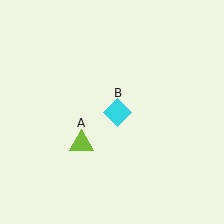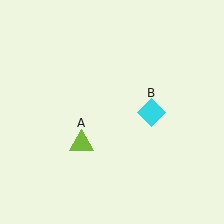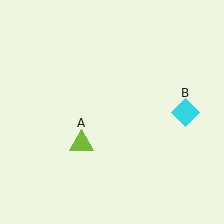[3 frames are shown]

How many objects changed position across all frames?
1 object changed position: cyan diamond (object B).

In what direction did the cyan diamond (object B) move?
The cyan diamond (object B) moved right.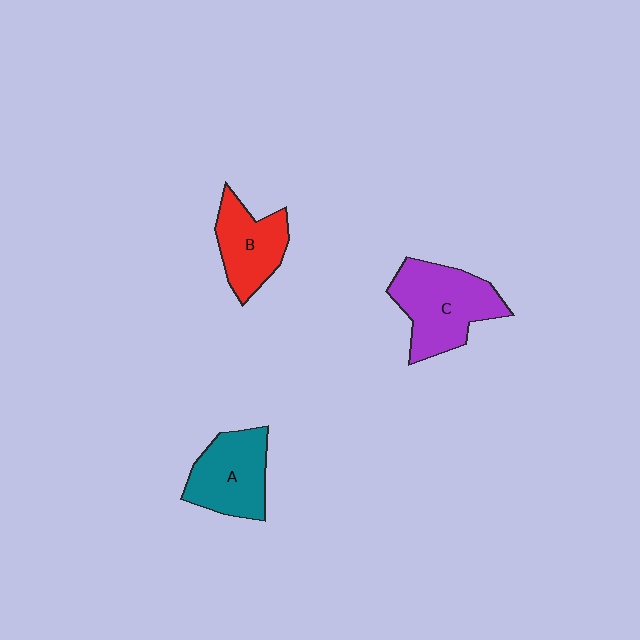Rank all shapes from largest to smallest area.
From largest to smallest: C (purple), A (teal), B (red).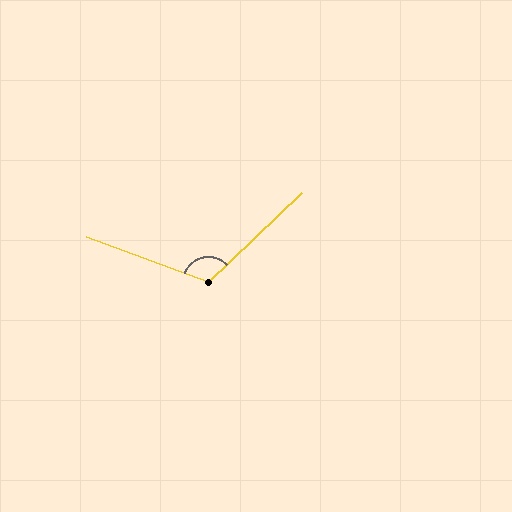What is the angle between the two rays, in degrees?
Approximately 116 degrees.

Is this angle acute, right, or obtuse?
It is obtuse.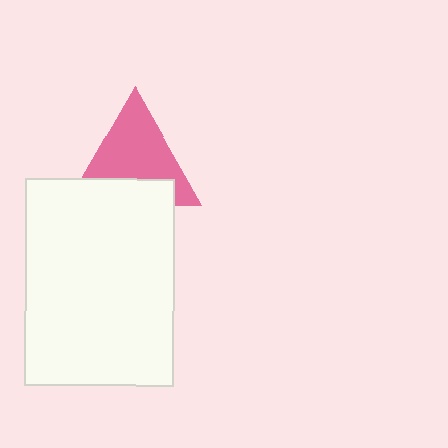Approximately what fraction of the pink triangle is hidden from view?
Roughly 33% of the pink triangle is hidden behind the white rectangle.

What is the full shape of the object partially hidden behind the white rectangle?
The partially hidden object is a pink triangle.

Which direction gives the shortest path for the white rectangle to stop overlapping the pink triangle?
Moving down gives the shortest separation.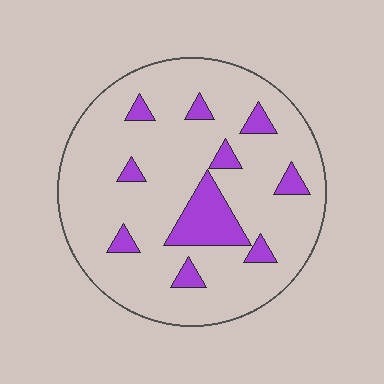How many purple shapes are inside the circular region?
10.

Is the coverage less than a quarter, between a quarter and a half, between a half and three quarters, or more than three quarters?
Less than a quarter.